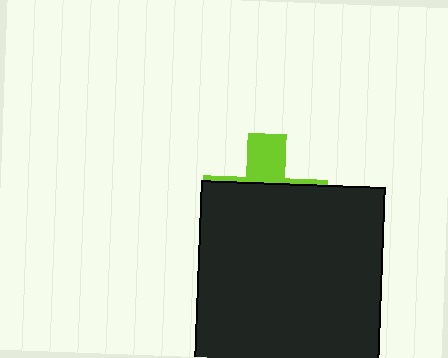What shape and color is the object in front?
The object in front is a black square.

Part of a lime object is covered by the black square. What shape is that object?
It is a cross.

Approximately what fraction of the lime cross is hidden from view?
Roughly 70% of the lime cross is hidden behind the black square.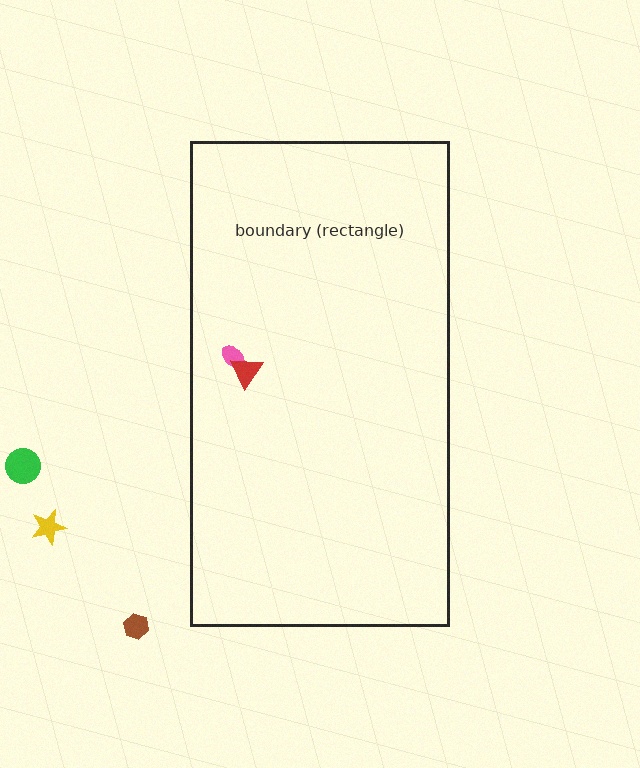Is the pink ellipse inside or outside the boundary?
Inside.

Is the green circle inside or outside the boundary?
Outside.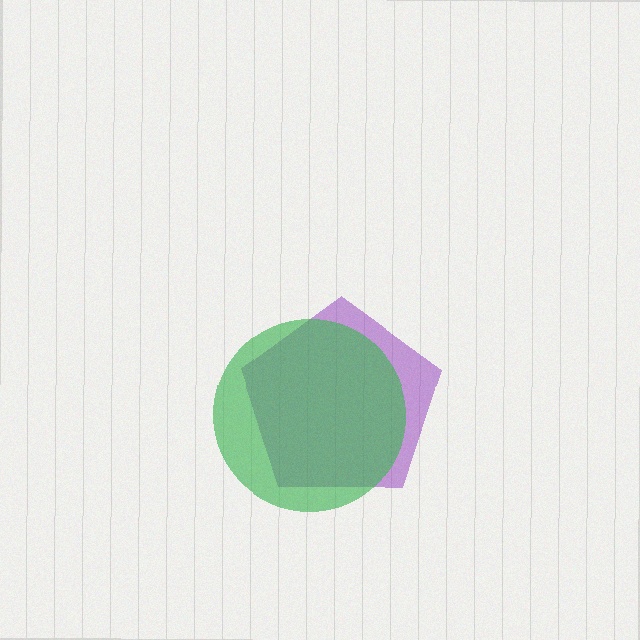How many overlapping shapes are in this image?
There are 2 overlapping shapes in the image.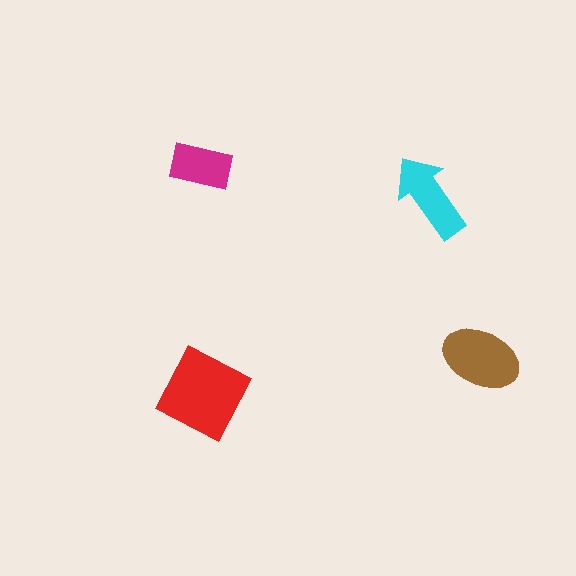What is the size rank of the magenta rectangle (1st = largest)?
4th.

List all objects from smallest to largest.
The magenta rectangle, the cyan arrow, the brown ellipse, the red diamond.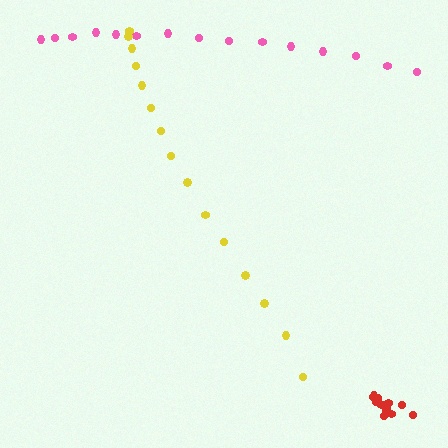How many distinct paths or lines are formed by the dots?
There are 3 distinct paths.